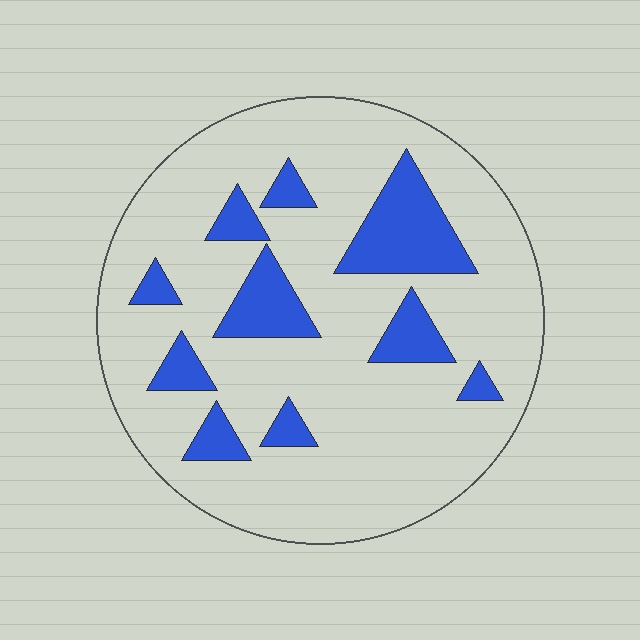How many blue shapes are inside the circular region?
10.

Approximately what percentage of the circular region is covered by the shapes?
Approximately 20%.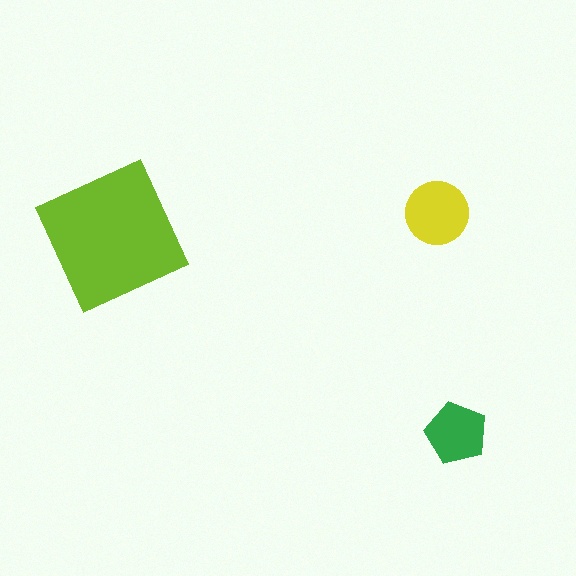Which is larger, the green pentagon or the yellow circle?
The yellow circle.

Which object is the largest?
The lime square.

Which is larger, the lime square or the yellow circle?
The lime square.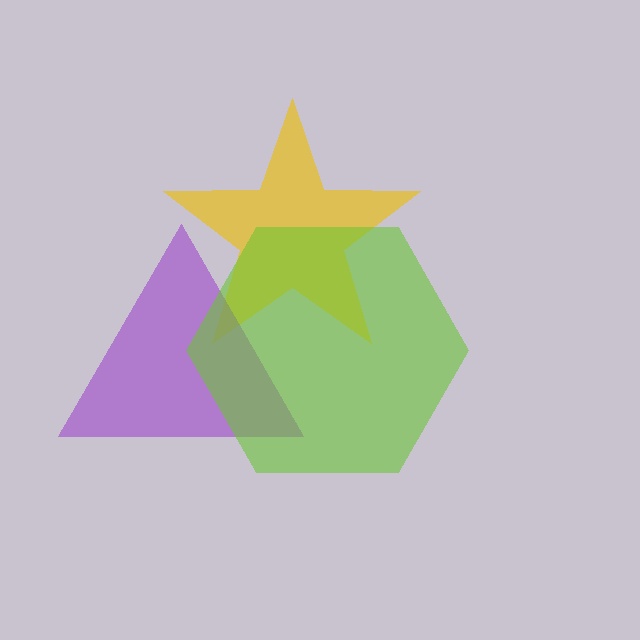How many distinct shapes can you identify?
There are 3 distinct shapes: a yellow star, a purple triangle, a lime hexagon.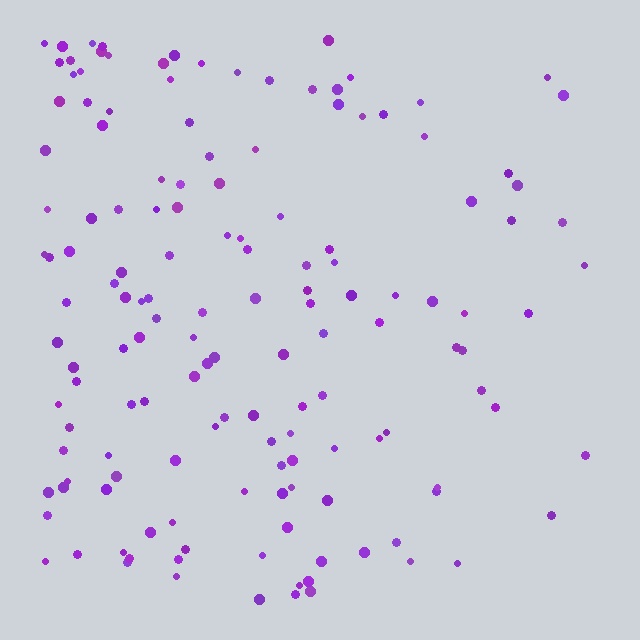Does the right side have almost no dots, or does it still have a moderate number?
Still a moderate number, just noticeably fewer than the left.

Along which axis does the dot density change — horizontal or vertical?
Horizontal.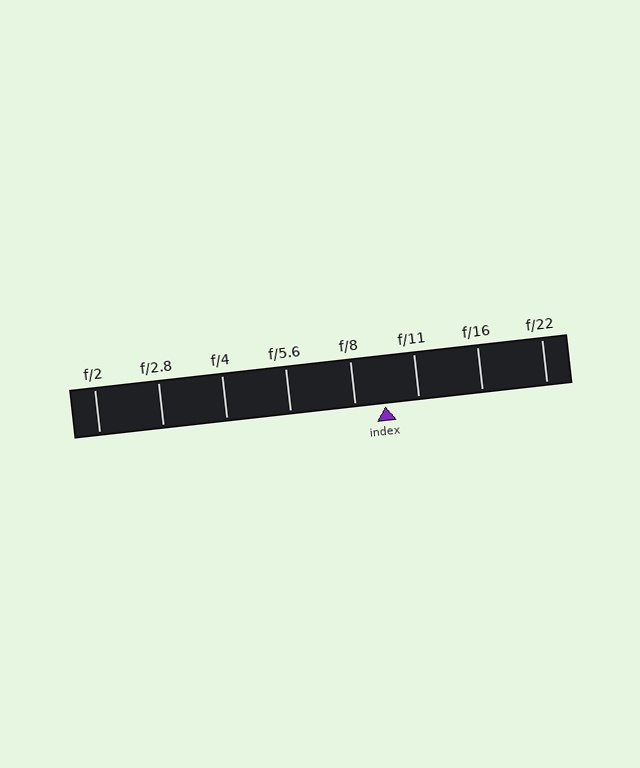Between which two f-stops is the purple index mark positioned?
The index mark is between f/8 and f/11.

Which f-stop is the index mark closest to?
The index mark is closest to f/8.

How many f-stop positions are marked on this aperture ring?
There are 8 f-stop positions marked.